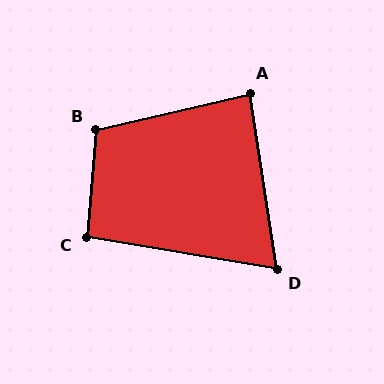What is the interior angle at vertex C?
Approximately 94 degrees (approximately right).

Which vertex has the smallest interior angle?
D, at approximately 72 degrees.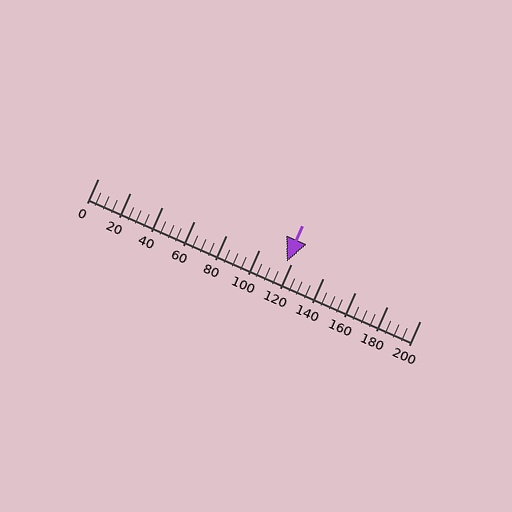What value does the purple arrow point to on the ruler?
The purple arrow points to approximately 117.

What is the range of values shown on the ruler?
The ruler shows values from 0 to 200.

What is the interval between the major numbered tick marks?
The major tick marks are spaced 20 units apart.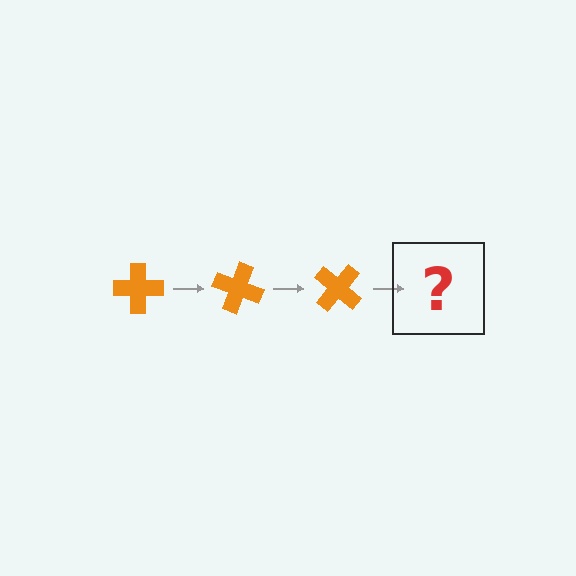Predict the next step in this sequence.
The next step is an orange cross rotated 60 degrees.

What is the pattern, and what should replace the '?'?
The pattern is that the cross rotates 20 degrees each step. The '?' should be an orange cross rotated 60 degrees.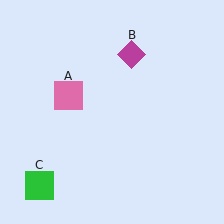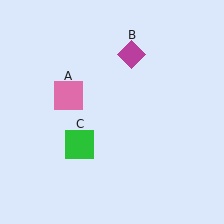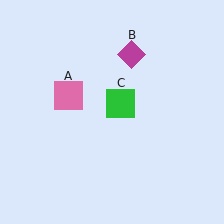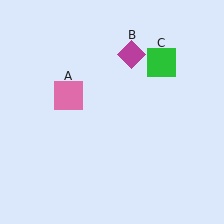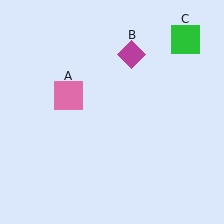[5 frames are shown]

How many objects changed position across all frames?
1 object changed position: green square (object C).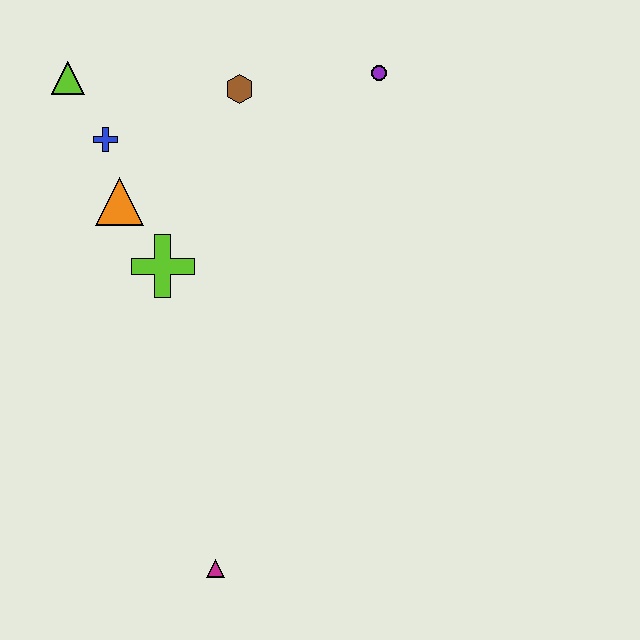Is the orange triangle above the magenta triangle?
Yes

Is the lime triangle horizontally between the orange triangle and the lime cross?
No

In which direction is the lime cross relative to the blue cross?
The lime cross is below the blue cross.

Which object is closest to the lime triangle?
The blue cross is closest to the lime triangle.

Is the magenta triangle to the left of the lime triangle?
No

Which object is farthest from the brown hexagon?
The magenta triangle is farthest from the brown hexagon.